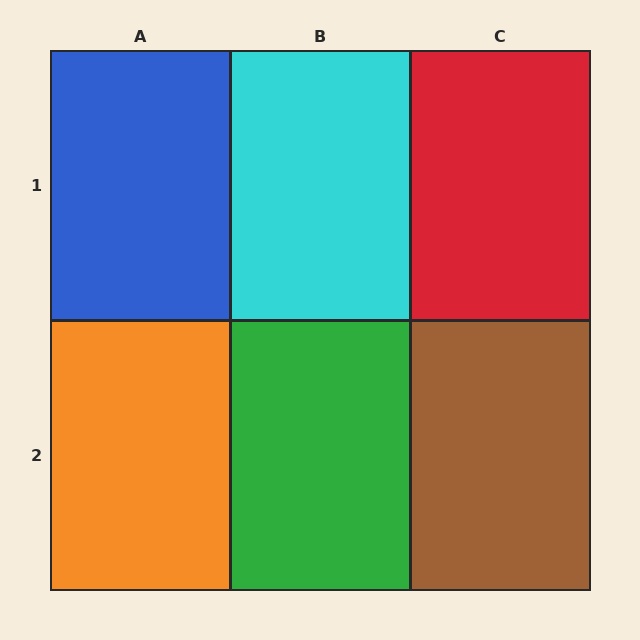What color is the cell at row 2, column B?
Green.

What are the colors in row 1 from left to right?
Blue, cyan, red.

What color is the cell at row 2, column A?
Orange.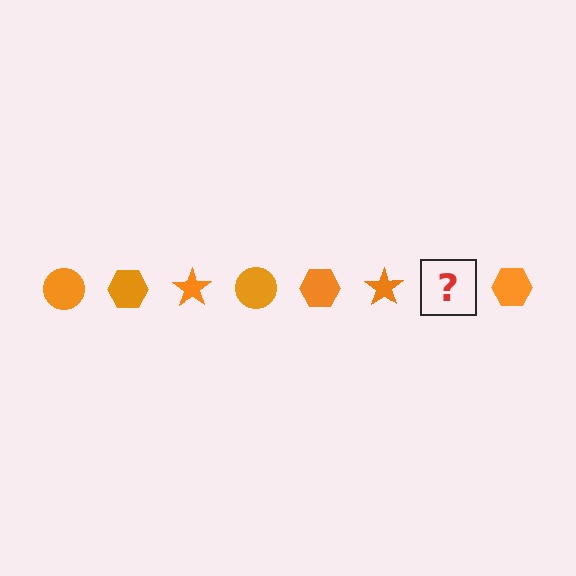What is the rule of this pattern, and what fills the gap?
The rule is that the pattern cycles through circle, hexagon, star shapes in orange. The gap should be filled with an orange circle.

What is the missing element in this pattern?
The missing element is an orange circle.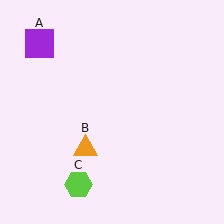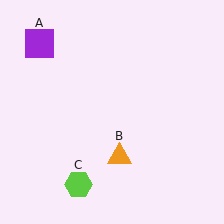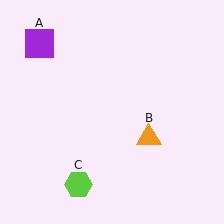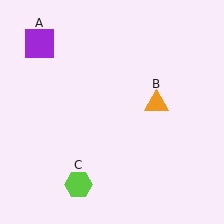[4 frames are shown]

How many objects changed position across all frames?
1 object changed position: orange triangle (object B).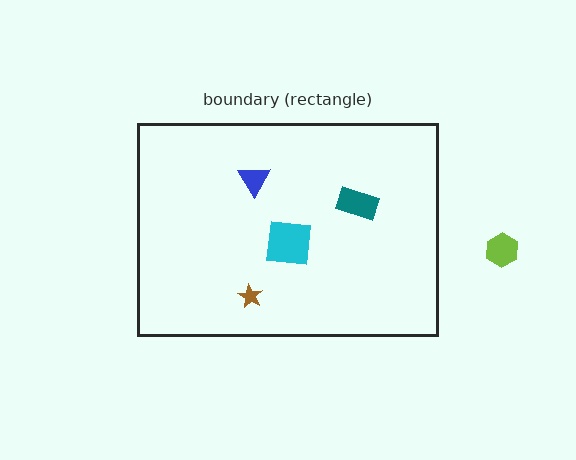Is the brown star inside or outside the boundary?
Inside.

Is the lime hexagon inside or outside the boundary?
Outside.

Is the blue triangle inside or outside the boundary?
Inside.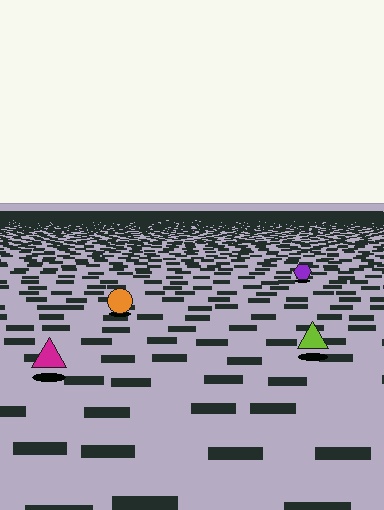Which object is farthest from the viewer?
The purple hexagon is farthest from the viewer. It appears smaller and the ground texture around it is denser.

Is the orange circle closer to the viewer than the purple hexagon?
Yes. The orange circle is closer — you can tell from the texture gradient: the ground texture is coarser near it.